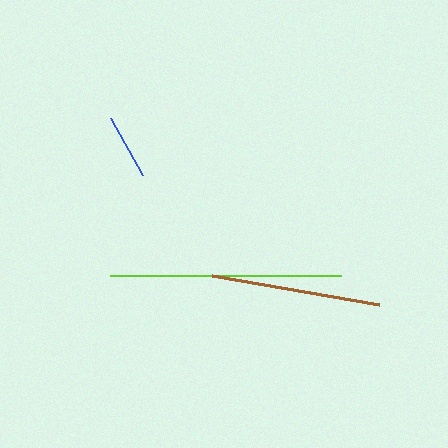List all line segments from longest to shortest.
From longest to shortest: lime, brown, blue.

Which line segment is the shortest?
The blue line is the shortest at approximately 65 pixels.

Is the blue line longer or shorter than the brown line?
The brown line is longer than the blue line.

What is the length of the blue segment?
The blue segment is approximately 65 pixels long.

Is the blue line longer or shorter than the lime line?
The lime line is longer than the blue line.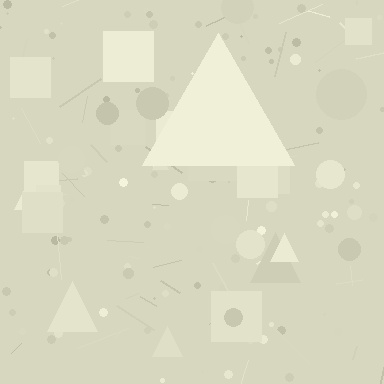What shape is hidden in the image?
A triangle is hidden in the image.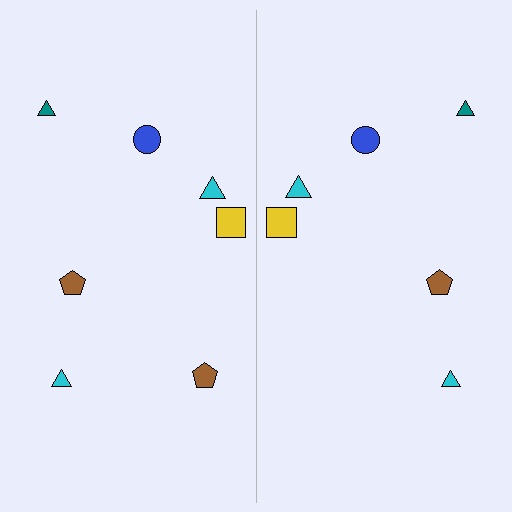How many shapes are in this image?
There are 13 shapes in this image.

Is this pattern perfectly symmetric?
No, the pattern is not perfectly symmetric. A brown pentagon is missing from the right side.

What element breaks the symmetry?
A brown pentagon is missing from the right side.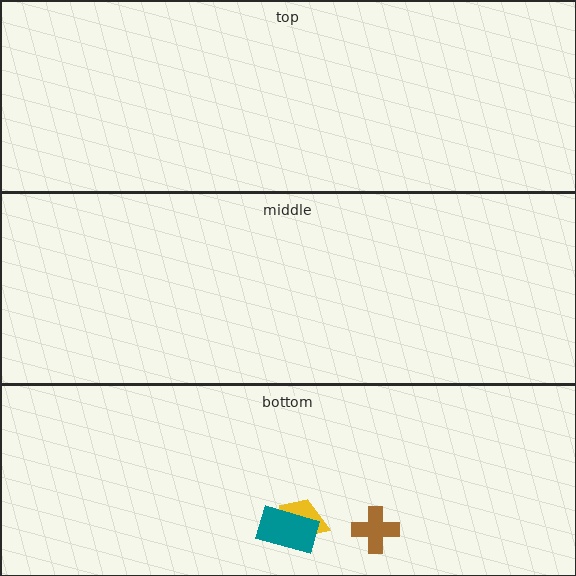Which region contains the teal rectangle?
The bottom region.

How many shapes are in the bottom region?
3.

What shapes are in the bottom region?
The yellow trapezoid, the teal rectangle, the brown cross.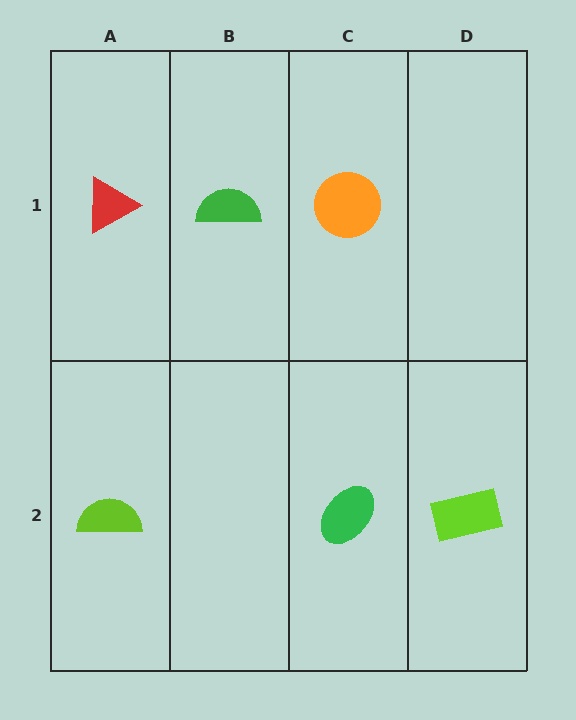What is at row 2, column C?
A green ellipse.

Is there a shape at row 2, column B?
No, that cell is empty.